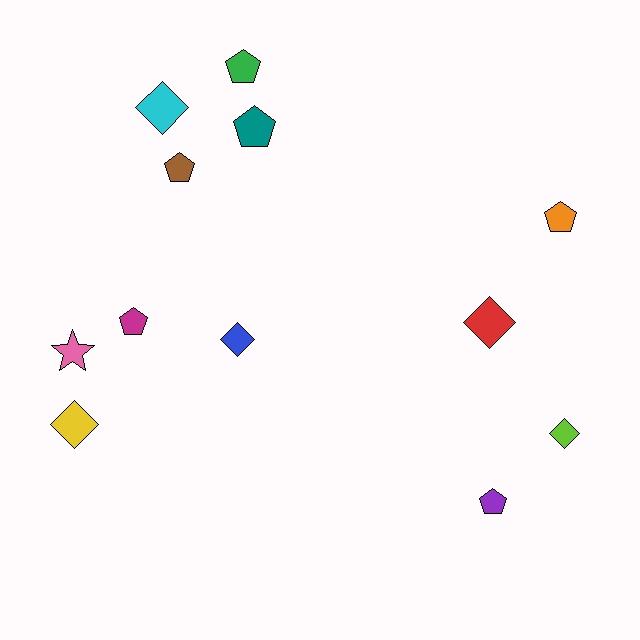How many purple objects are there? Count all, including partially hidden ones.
There is 1 purple object.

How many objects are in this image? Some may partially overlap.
There are 12 objects.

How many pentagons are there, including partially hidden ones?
There are 6 pentagons.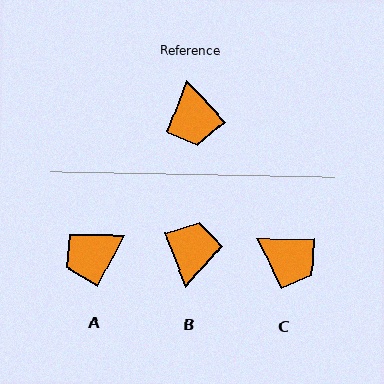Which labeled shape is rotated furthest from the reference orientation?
B, about 158 degrees away.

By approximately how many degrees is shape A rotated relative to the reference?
Approximately 70 degrees clockwise.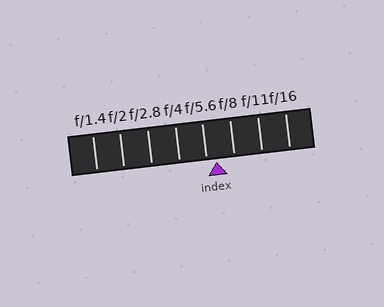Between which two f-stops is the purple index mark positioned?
The index mark is between f/5.6 and f/8.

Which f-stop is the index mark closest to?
The index mark is closest to f/5.6.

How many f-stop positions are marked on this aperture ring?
There are 8 f-stop positions marked.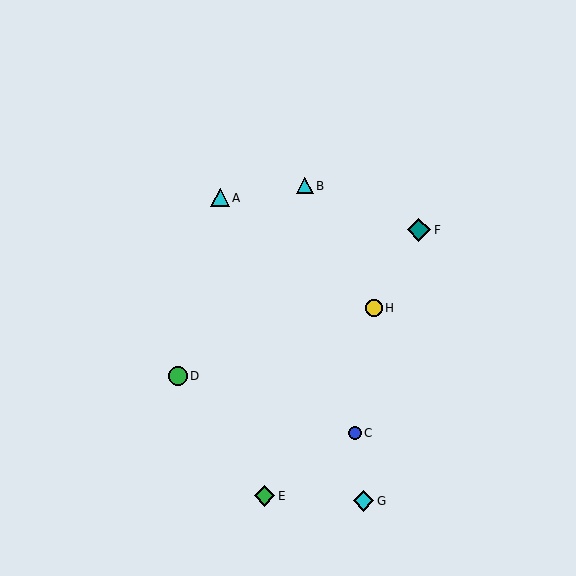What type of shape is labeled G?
Shape G is a cyan diamond.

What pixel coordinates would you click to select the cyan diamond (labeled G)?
Click at (364, 501) to select the cyan diamond G.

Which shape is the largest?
The teal diamond (labeled F) is the largest.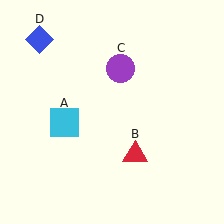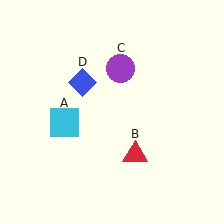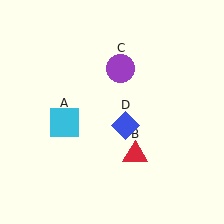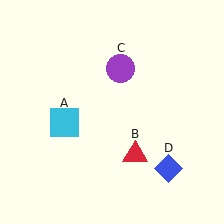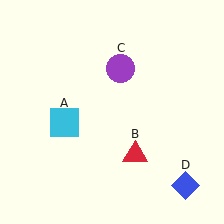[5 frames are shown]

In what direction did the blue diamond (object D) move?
The blue diamond (object D) moved down and to the right.